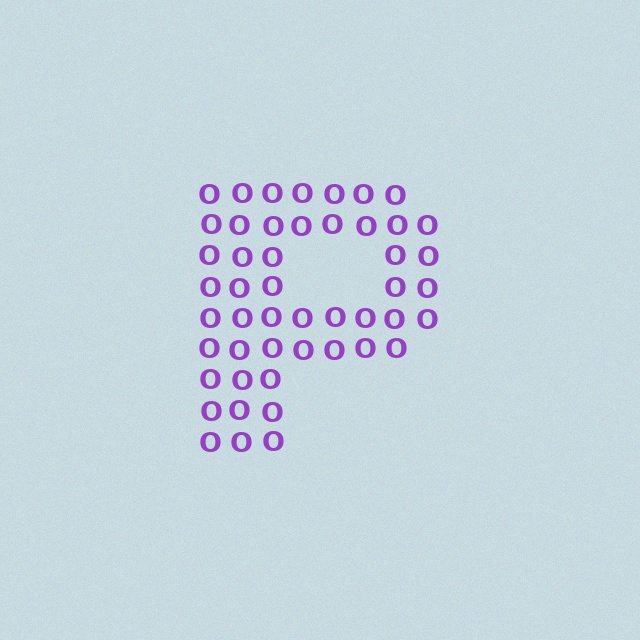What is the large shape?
The large shape is the letter P.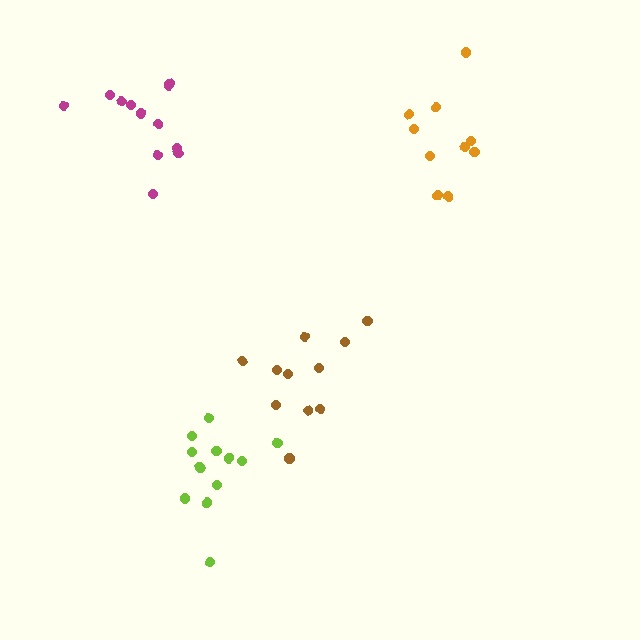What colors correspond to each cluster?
The clusters are colored: lime, magenta, brown, orange.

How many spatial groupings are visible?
There are 4 spatial groupings.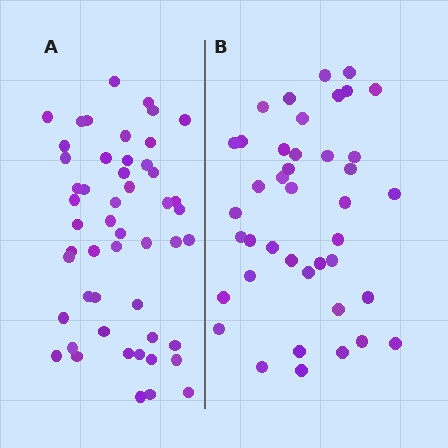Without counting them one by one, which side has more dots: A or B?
Region A (the left region) has more dots.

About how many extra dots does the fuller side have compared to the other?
Region A has roughly 10 or so more dots than region B.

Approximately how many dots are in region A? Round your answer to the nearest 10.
About 50 dots. (The exact count is 51, which rounds to 50.)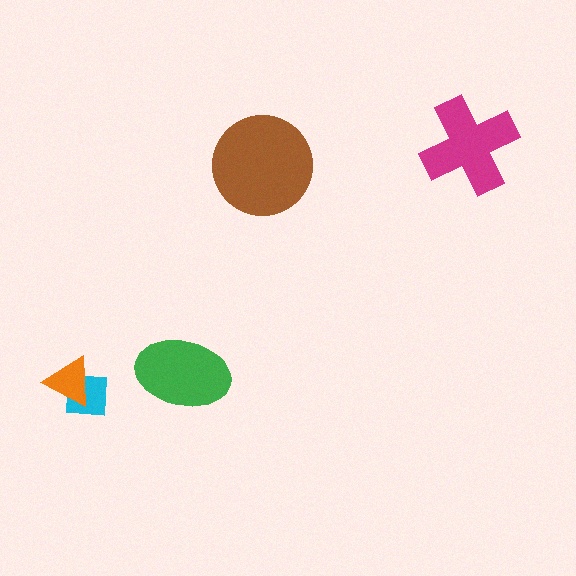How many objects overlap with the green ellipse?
0 objects overlap with the green ellipse.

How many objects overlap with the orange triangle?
1 object overlaps with the orange triangle.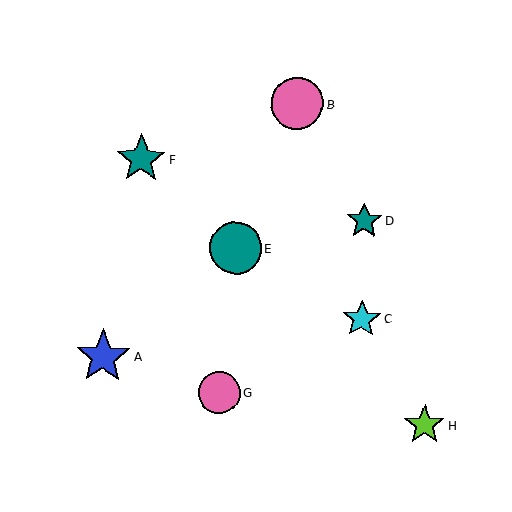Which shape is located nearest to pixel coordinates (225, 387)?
The pink circle (labeled G) at (219, 393) is nearest to that location.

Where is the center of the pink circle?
The center of the pink circle is at (297, 103).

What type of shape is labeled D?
Shape D is a teal star.